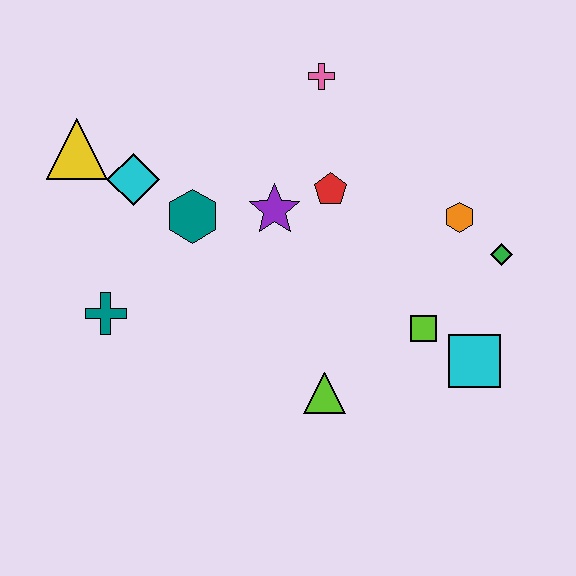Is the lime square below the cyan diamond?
Yes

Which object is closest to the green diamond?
The orange hexagon is closest to the green diamond.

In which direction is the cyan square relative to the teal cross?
The cyan square is to the right of the teal cross.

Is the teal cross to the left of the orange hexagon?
Yes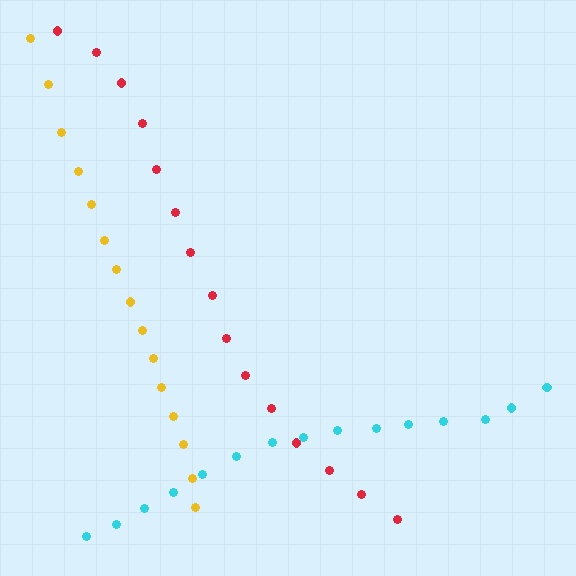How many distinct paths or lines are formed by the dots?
There are 3 distinct paths.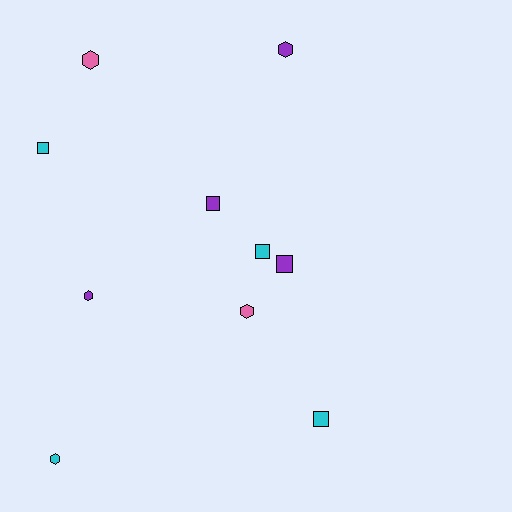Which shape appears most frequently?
Square, with 5 objects.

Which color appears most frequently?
Cyan, with 4 objects.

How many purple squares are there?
There are 2 purple squares.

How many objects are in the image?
There are 10 objects.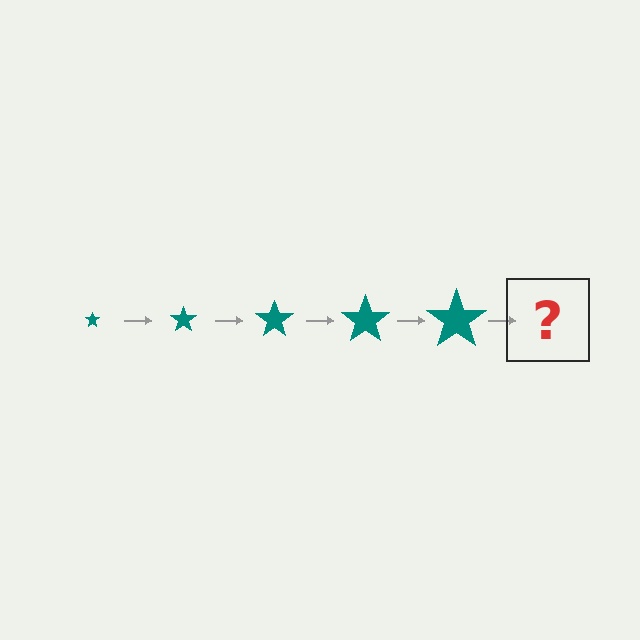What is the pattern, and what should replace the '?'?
The pattern is that the star gets progressively larger each step. The '?' should be a teal star, larger than the previous one.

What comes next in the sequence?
The next element should be a teal star, larger than the previous one.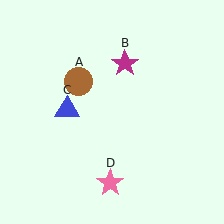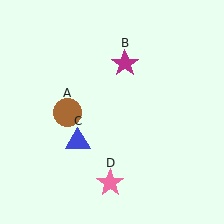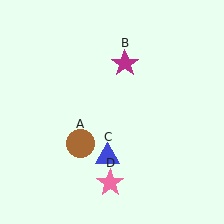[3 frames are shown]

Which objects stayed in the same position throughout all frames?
Magenta star (object B) and pink star (object D) remained stationary.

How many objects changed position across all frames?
2 objects changed position: brown circle (object A), blue triangle (object C).